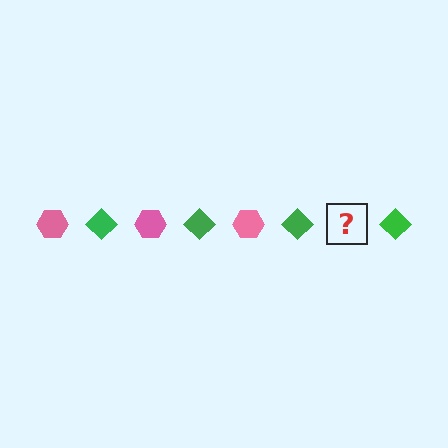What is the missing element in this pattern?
The missing element is a pink hexagon.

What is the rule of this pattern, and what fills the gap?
The rule is that the pattern alternates between pink hexagon and green diamond. The gap should be filled with a pink hexagon.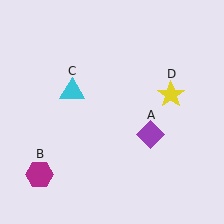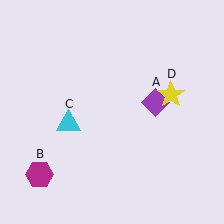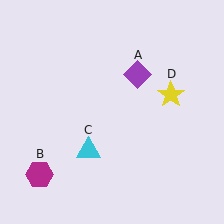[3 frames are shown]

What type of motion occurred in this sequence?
The purple diamond (object A), cyan triangle (object C) rotated counterclockwise around the center of the scene.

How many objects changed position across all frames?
2 objects changed position: purple diamond (object A), cyan triangle (object C).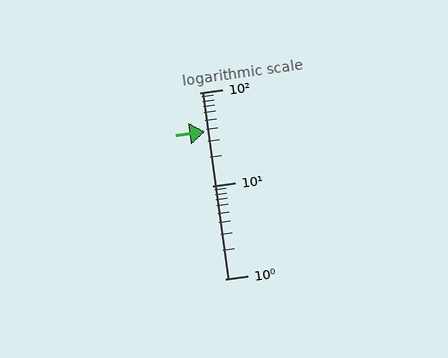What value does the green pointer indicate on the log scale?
The pointer indicates approximately 38.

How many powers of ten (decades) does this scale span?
The scale spans 2 decades, from 1 to 100.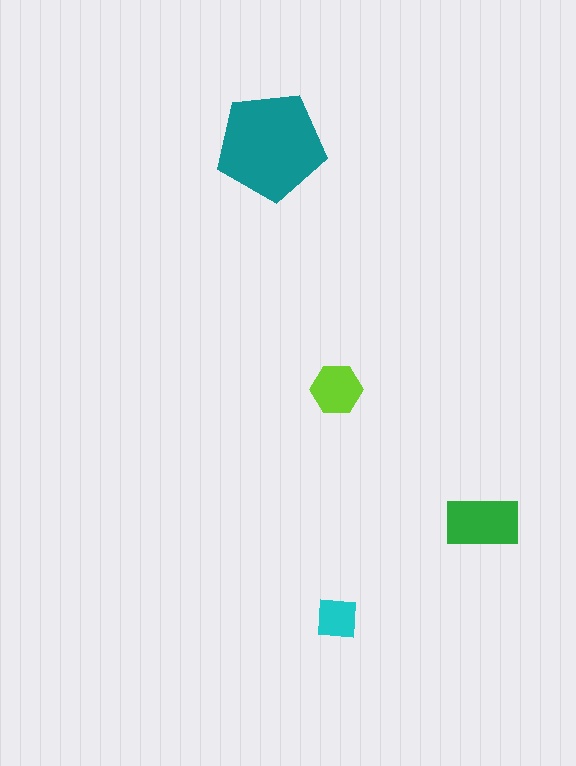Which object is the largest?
The teal pentagon.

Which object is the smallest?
The cyan square.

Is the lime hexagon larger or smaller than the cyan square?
Larger.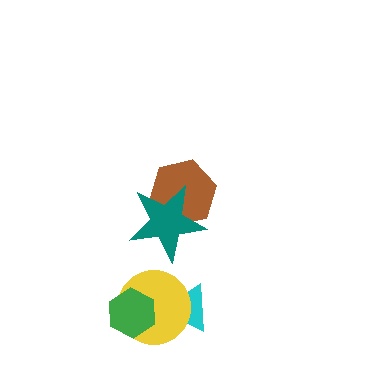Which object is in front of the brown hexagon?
The teal star is in front of the brown hexagon.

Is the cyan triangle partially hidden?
Yes, it is partially covered by another shape.